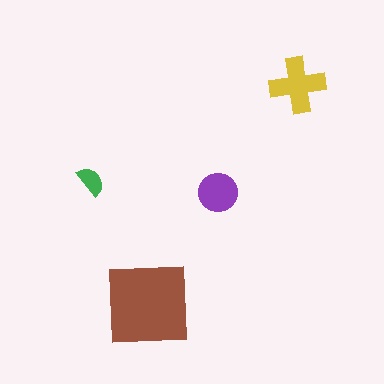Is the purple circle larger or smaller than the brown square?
Smaller.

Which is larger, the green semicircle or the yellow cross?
The yellow cross.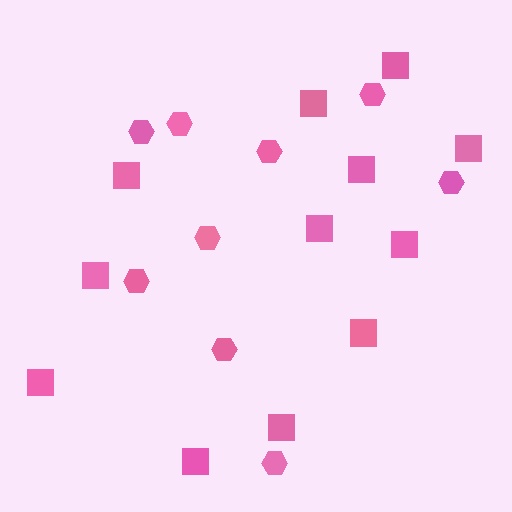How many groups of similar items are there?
There are 2 groups: one group of squares (12) and one group of hexagons (9).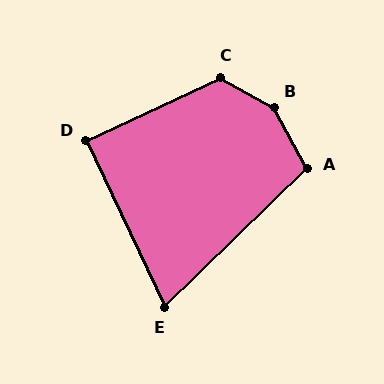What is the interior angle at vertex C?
Approximately 126 degrees (obtuse).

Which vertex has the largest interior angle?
B, at approximately 148 degrees.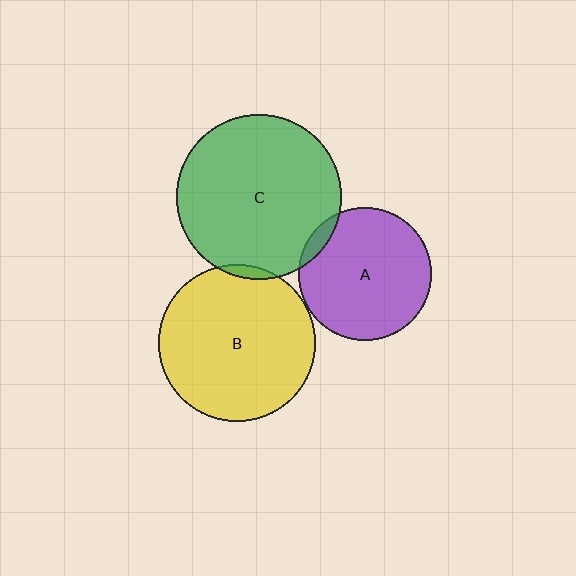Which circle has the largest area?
Circle C (green).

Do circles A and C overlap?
Yes.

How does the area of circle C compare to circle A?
Approximately 1.5 times.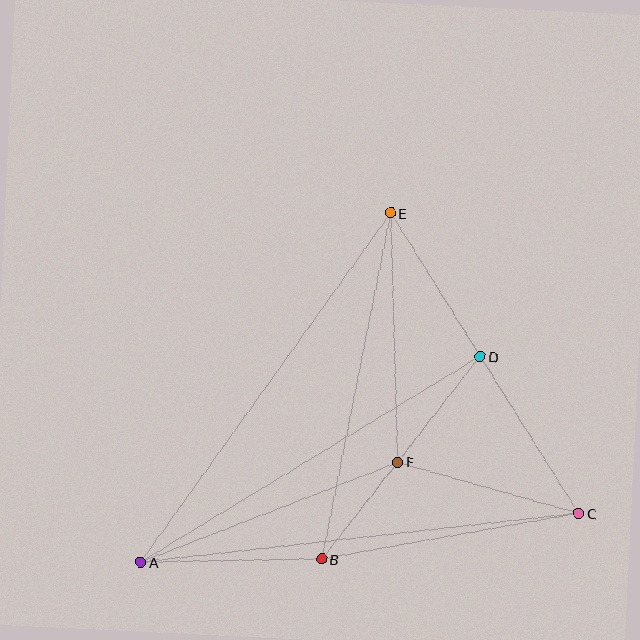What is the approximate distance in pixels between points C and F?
The distance between C and F is approximately 188 pixels.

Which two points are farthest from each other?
Points A and C are farthest from each other.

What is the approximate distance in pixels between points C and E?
The distance between C and E is approximately 355 pixels.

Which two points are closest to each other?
Points B and F are closest to each other.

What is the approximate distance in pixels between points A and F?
The distance between A and F is approximately 276 pixels.